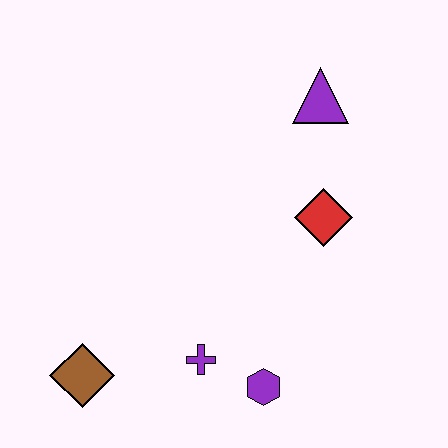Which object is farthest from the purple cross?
The purple triangle is farthest from the purple cross.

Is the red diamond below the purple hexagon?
No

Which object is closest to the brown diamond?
The purple cross is closest to the brown diamond.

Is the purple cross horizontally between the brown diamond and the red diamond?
Yes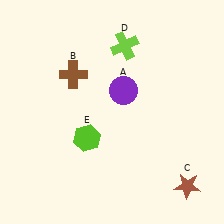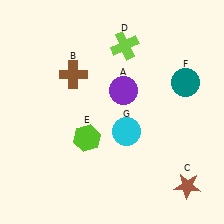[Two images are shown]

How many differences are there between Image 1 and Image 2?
There are 2 differences between the two images.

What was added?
A teal circle (F), a cyan circle (G) were added in Image 2.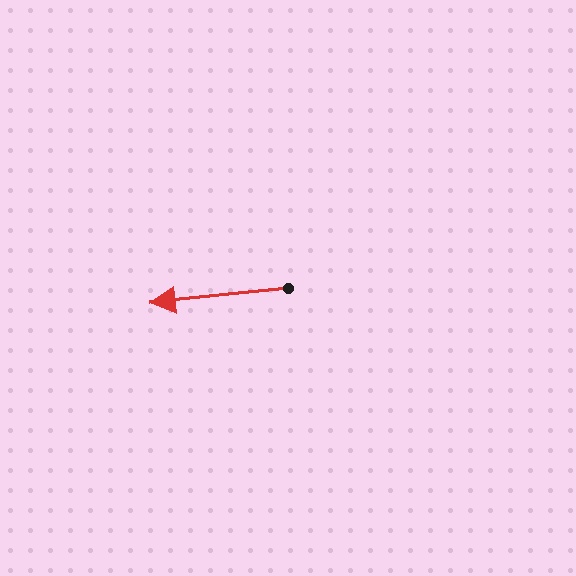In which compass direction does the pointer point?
West.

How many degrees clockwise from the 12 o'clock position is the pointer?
Approximately 264 degrees.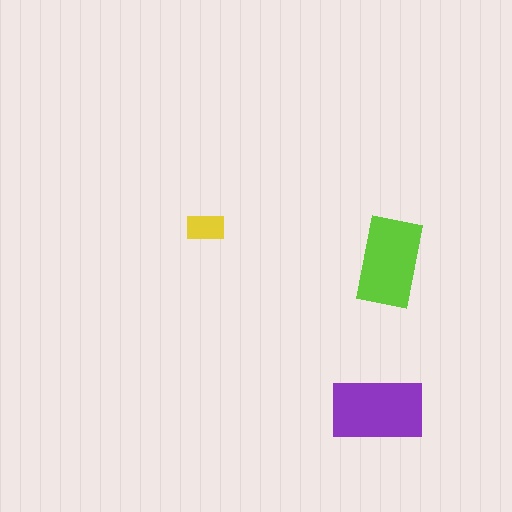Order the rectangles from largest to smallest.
the purple one, the lime one, the yellow one.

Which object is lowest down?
The purple rectangle is bottommost.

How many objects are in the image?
There are 3 objects in the image.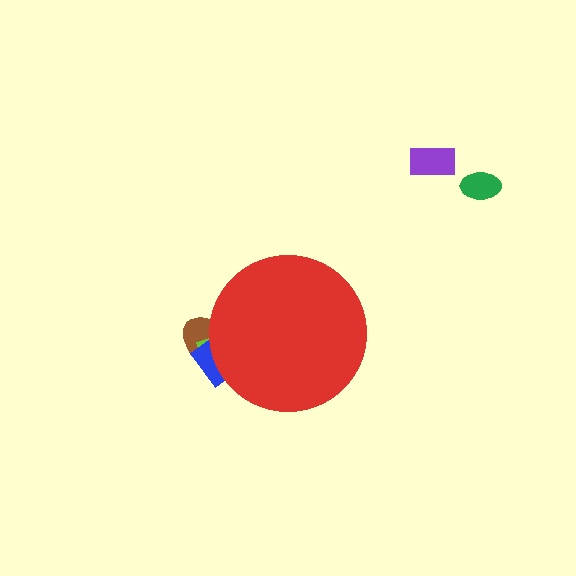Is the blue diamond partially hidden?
Yes, the blue diamond is partially hidden behind the red circle.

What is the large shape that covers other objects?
A red circle.